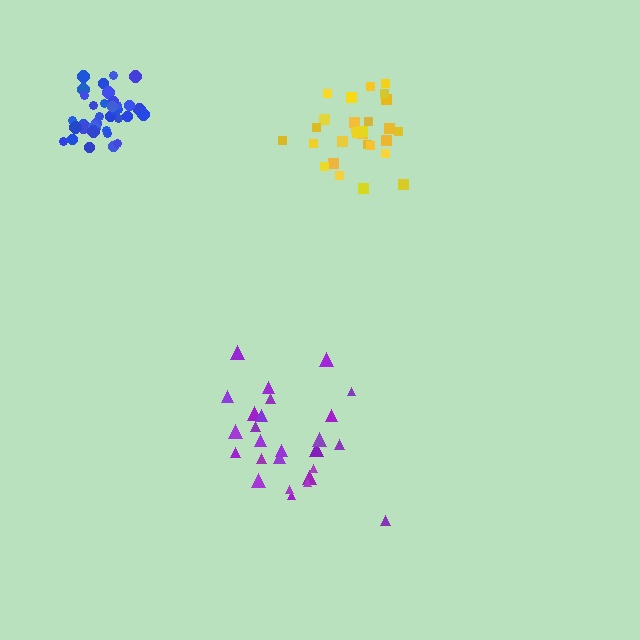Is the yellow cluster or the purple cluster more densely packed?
Yellow.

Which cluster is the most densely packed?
Blue.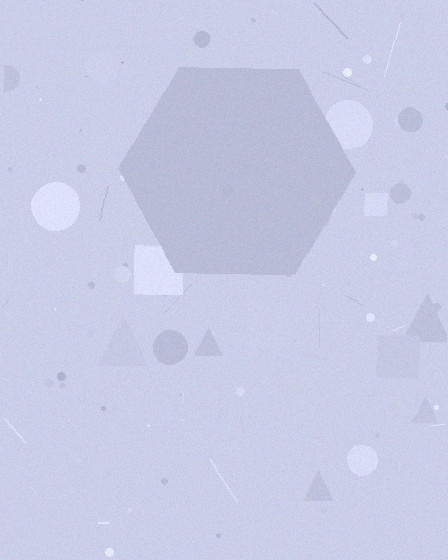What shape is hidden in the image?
A hexagon is hidden in the image.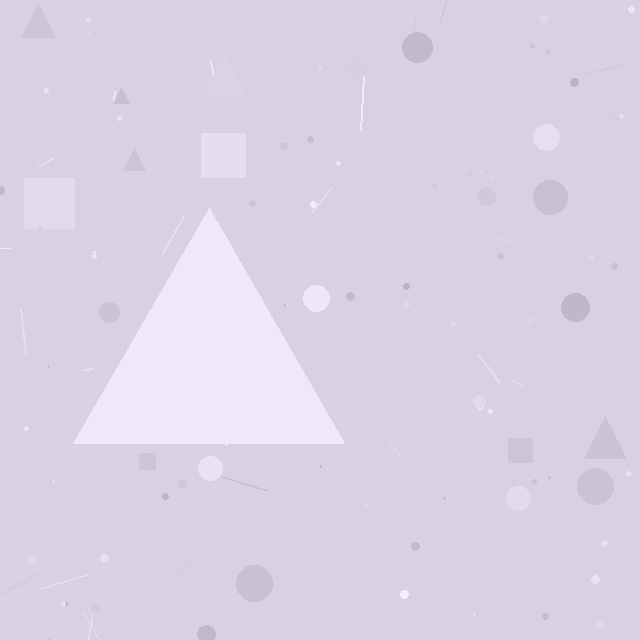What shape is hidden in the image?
A triangle is hidden in the image.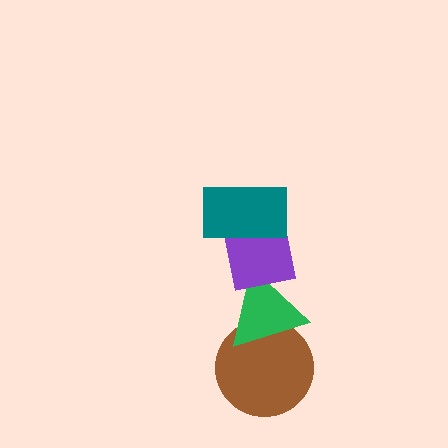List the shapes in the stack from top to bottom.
From top to bottom: the teal rectangle, the purple square, the green triangle, the brown circle.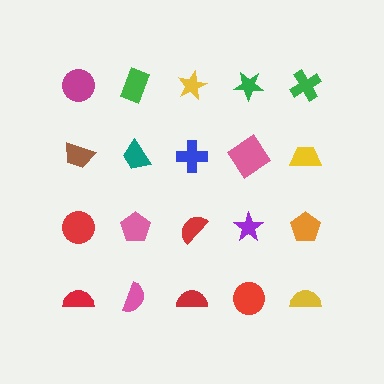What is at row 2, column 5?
A yellow trapezoid.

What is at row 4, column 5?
A yellow semicircle.